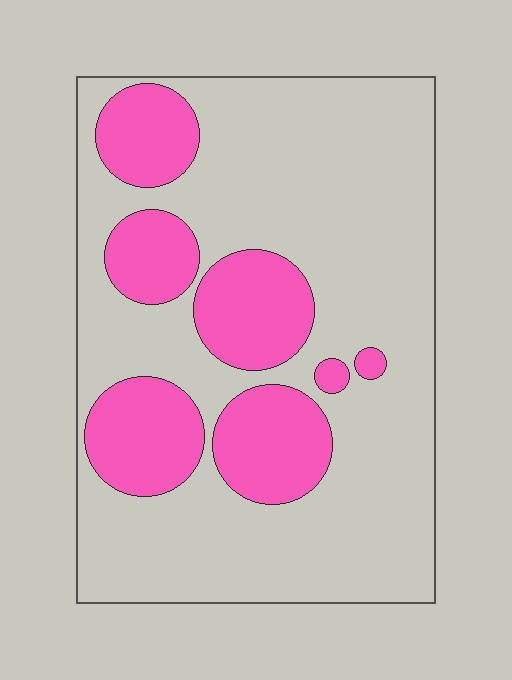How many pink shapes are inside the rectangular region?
7.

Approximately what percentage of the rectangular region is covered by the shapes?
Approximately 30%.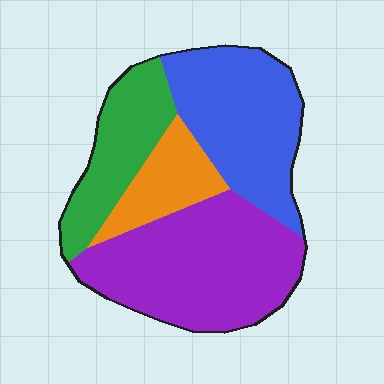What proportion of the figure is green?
Green takes up less than a quarter of the figure.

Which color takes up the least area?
Orange, at roughly 15%.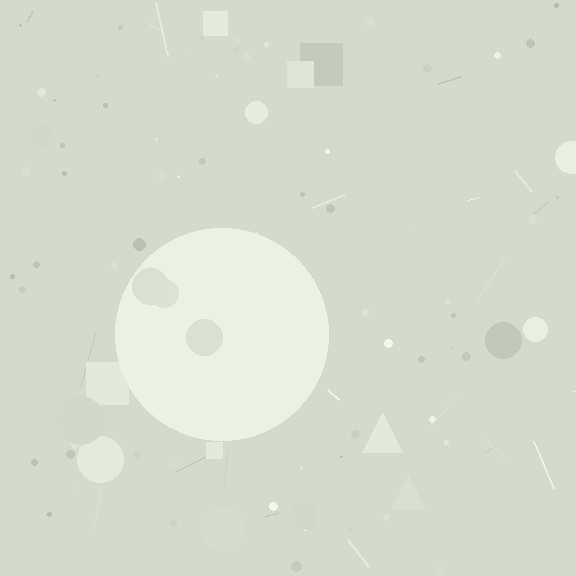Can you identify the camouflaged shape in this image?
The camouflaged shape is a circle.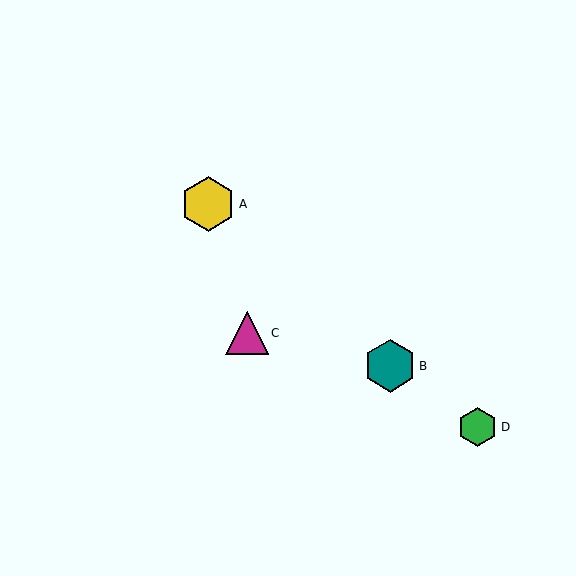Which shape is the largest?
The yellow hexagon (labeled A) is the largest.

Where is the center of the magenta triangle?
The center of the magenta triangle is at (247, 333).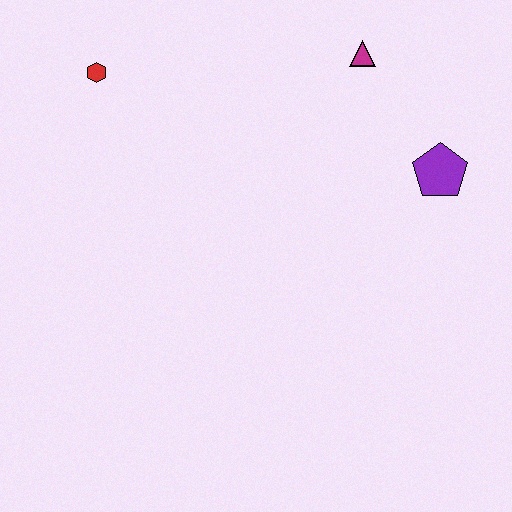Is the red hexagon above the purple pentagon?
Yes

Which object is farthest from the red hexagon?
The purple pentagon is farthest from the red hexagon.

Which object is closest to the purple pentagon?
The magenta triangle is closest to the purple pentagon.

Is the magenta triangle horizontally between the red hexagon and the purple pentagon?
Yes